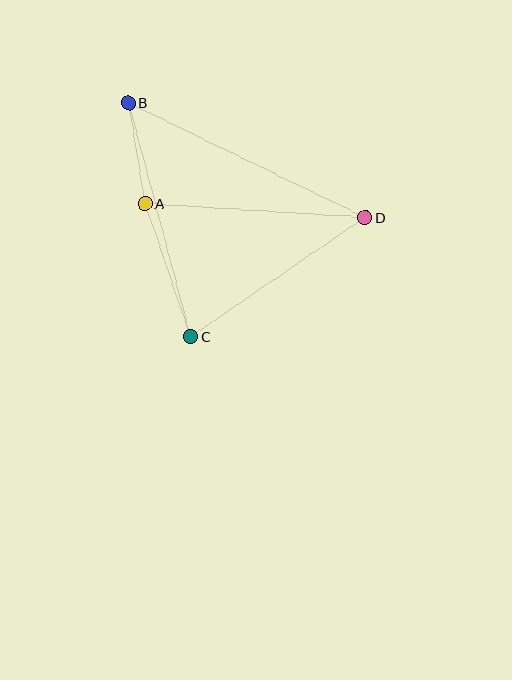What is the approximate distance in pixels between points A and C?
The distance between A and C is approximately 141 pixels.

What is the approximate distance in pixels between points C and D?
The distance between C and D is approximately 211 pixels.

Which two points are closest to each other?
Points A and B are closest to each other.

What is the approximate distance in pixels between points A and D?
The distance between A and D is approximately 220 pixels.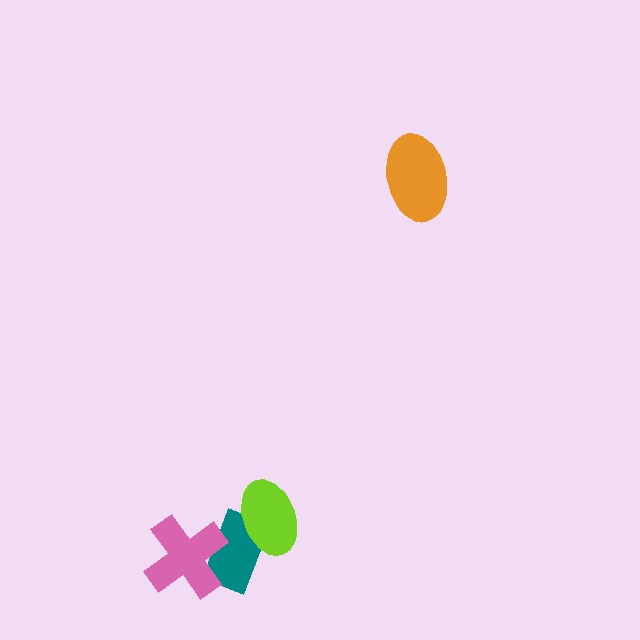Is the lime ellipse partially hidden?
No, no other shape covers it.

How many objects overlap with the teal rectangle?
2 objects overlap with the teal rectangle.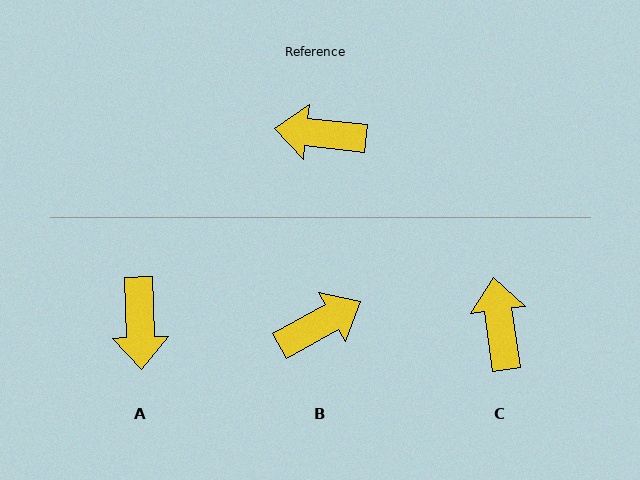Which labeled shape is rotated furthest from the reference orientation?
B, about 145 degrees away.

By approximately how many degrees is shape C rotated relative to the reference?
Approximately 76 degrees clockwise.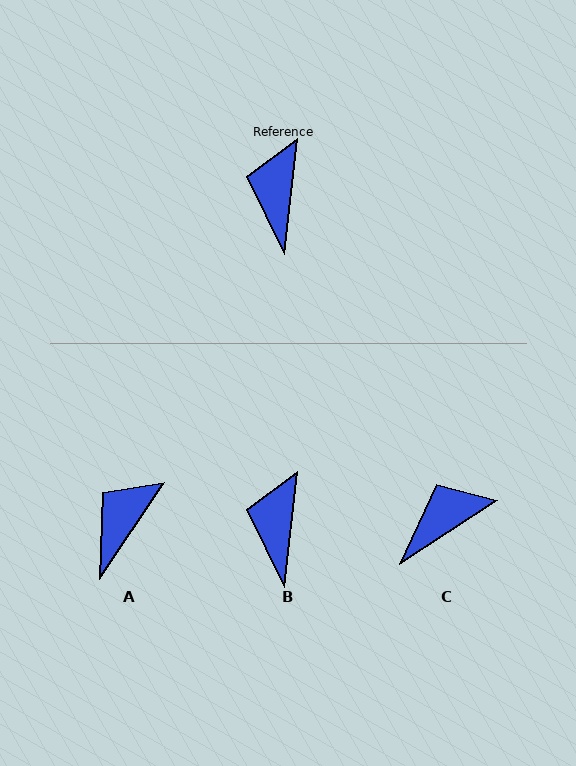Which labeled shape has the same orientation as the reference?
B.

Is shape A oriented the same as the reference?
No, it is off by about 27 degrees.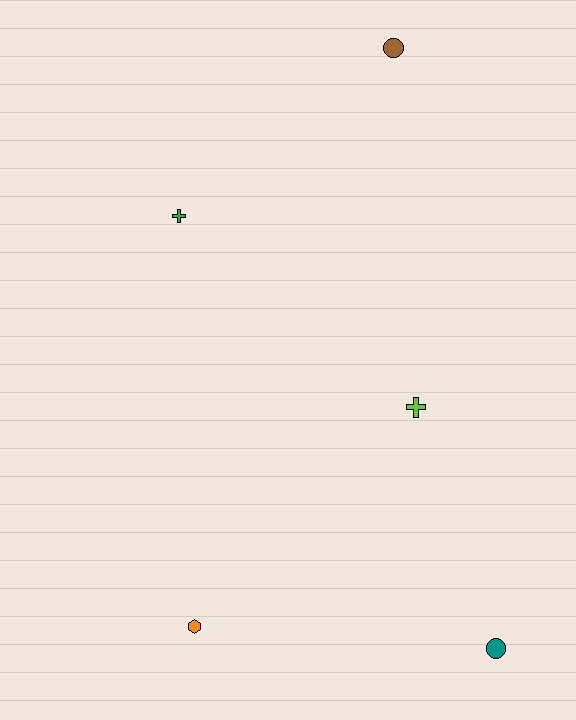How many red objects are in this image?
There are no red objects.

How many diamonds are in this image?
There are no diamonds.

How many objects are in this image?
There are 5 objects.